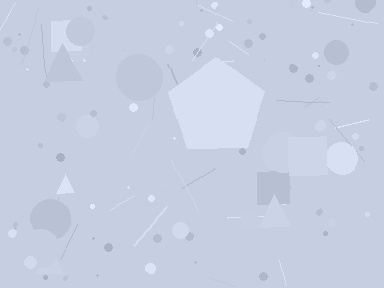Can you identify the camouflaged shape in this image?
The camouflaged shape is a pentagon.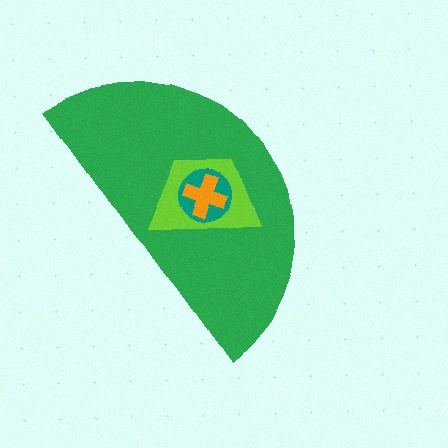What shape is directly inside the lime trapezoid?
The teal circle.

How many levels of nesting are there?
4.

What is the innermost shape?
The orange cross.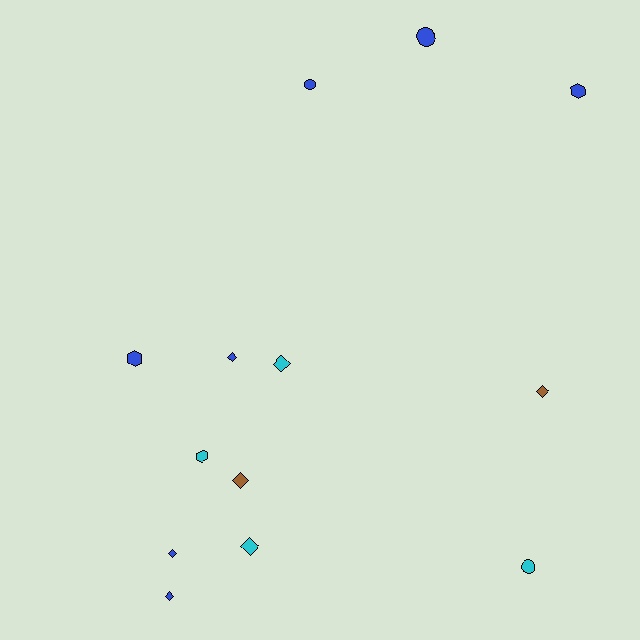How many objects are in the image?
There are 13 objects.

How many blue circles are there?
There are 2 blue circles.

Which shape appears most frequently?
Diamond, with 7 objects.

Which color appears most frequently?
Blue, with 7 objects.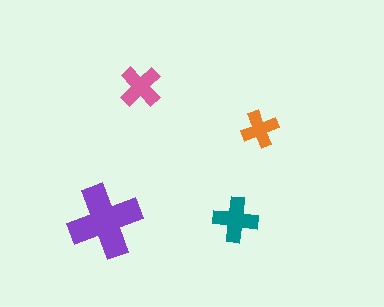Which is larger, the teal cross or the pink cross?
The teal one.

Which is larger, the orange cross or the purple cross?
The purple one.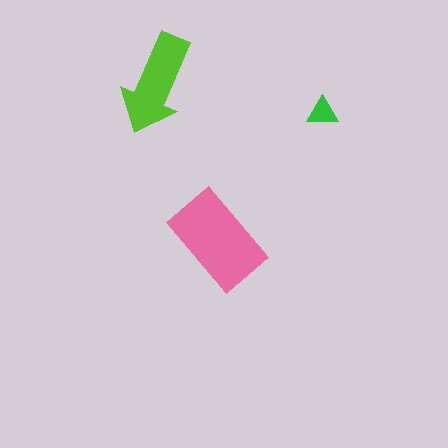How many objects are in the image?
There are 3 objects in the image.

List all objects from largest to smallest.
The pink rectangle, the lime arrow, the green triangle.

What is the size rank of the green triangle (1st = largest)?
3rd.